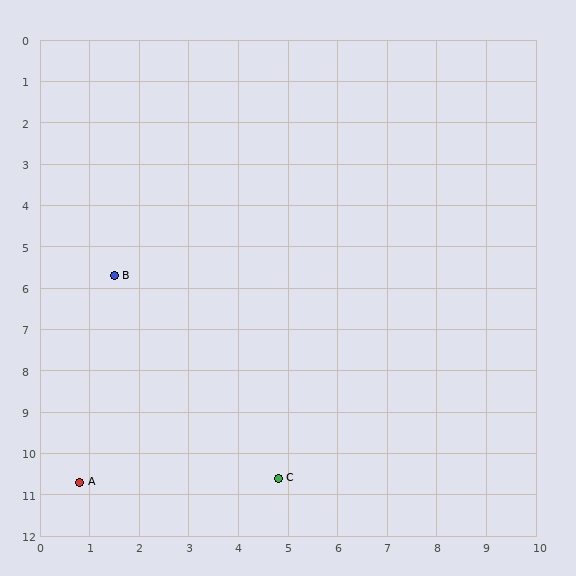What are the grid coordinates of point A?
Point A is at approximately (0.8, 10.7).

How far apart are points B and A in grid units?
Points B and A are about 5.0 grid units apart.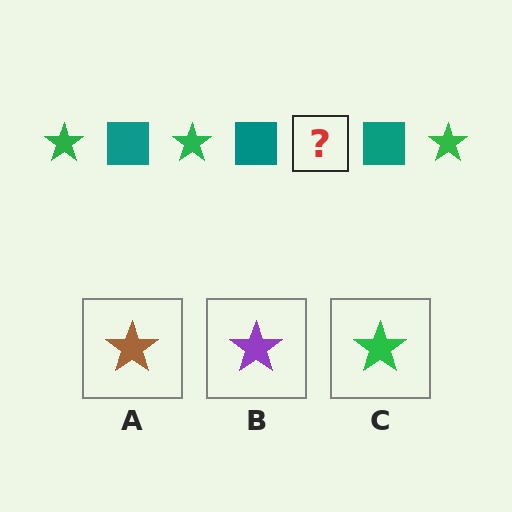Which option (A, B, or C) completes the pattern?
C.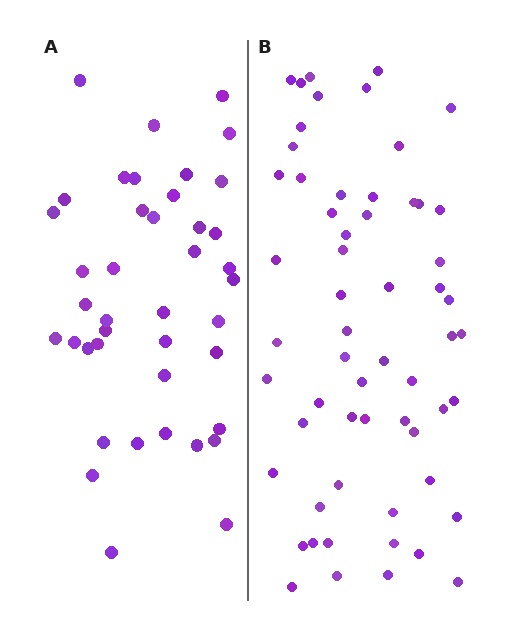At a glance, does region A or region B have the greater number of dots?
Region B (the right region) has more dots.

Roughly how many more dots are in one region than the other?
Region B has approximately 20 more dots than region A.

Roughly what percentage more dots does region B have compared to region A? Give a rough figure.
About 45% more.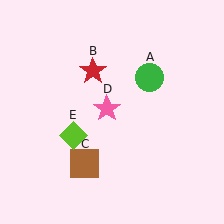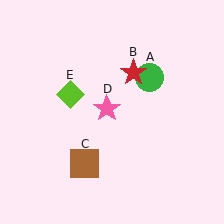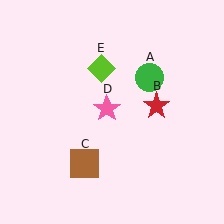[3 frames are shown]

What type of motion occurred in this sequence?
The red star (object B), lime diamond (object E) rotated clockwise around the center of the scene.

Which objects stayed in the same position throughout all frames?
Green circle (object A) and brown square (object C) and pink star (object D) remained stationary.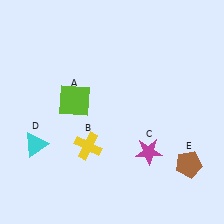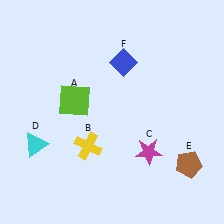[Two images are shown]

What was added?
A blue diamond (F) was added in Image 2.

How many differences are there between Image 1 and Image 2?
There is 1 difference between the two images.